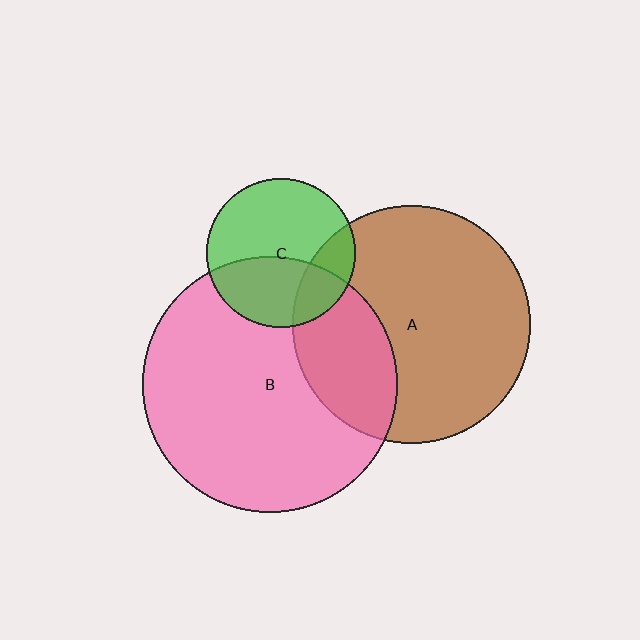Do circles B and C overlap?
Yes.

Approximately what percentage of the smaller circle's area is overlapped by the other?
Approximately 40%.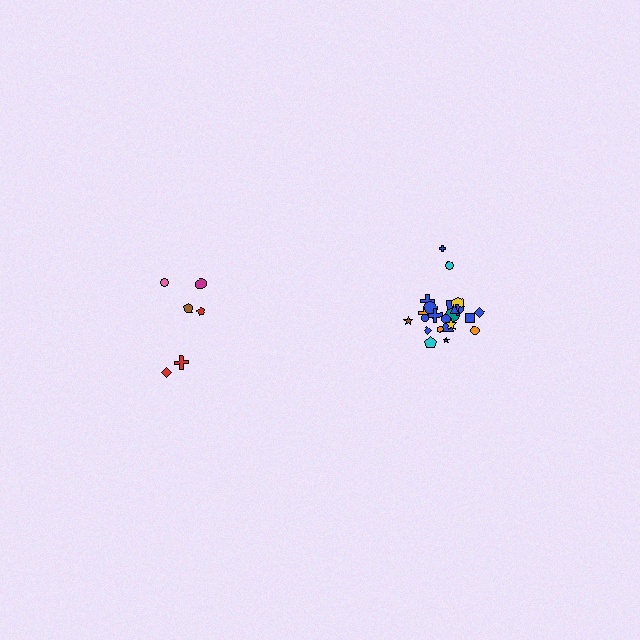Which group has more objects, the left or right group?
The right group.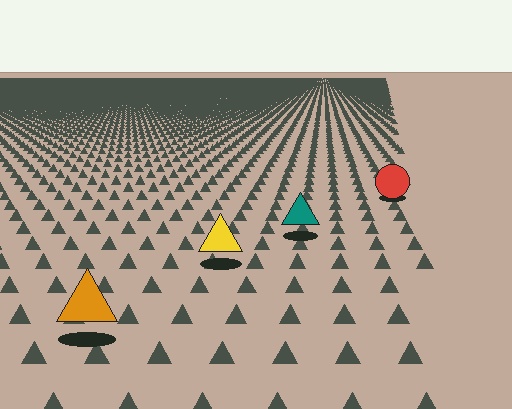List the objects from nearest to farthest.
From nearest to farthest: the orange triangle, the yellow triangle, the teal triangle, the red circle.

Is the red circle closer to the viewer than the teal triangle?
No. The teal triangle is closer — you can tell from the texture gradient: the ground texture is coarser near it.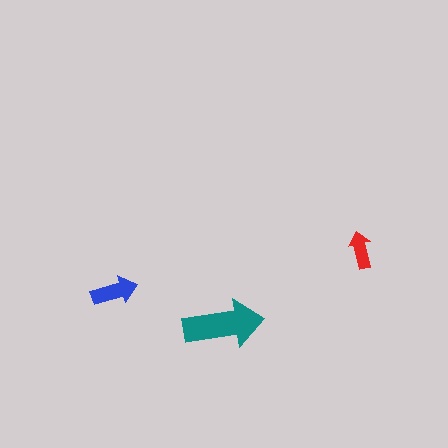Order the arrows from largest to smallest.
the teal one, the blue one, the red one.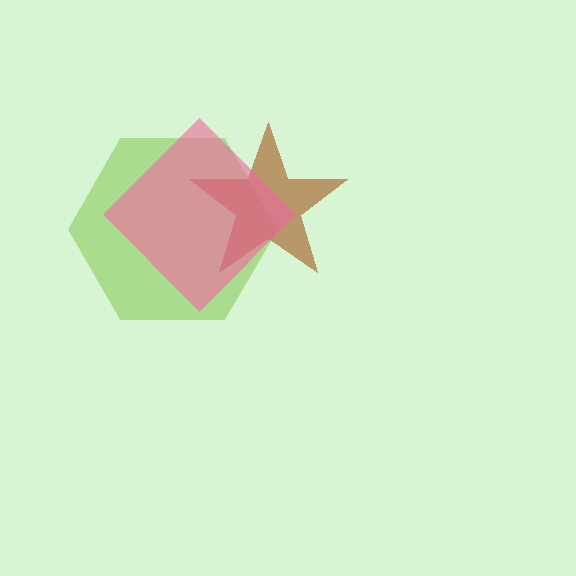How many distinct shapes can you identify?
There are 3 distinct shapes: a lime hexagon, a brown star, a pink diamond.